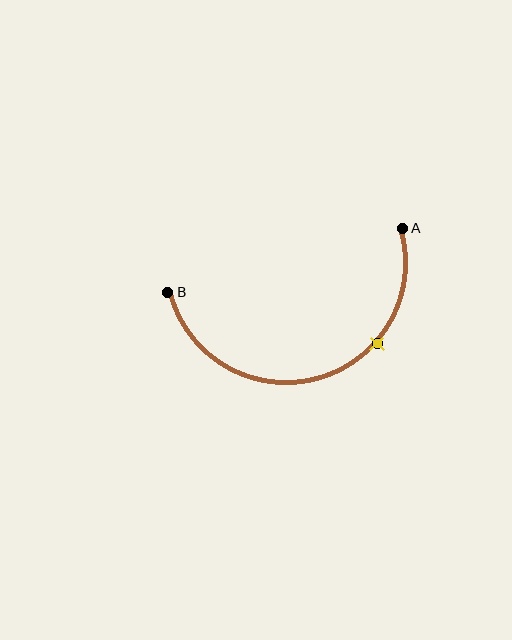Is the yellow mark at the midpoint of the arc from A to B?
No. The yellow mark lies on the arc but is closer to endpoint A. The arc midpoint would be at the point on the curve equidistant along the arc from both A and B.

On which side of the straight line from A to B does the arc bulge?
The arc bulges below the straight line connecting A and B.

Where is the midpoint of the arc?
The arc midpoint is the point on the curve farthest from the straight line joining A and B. It sits below that line.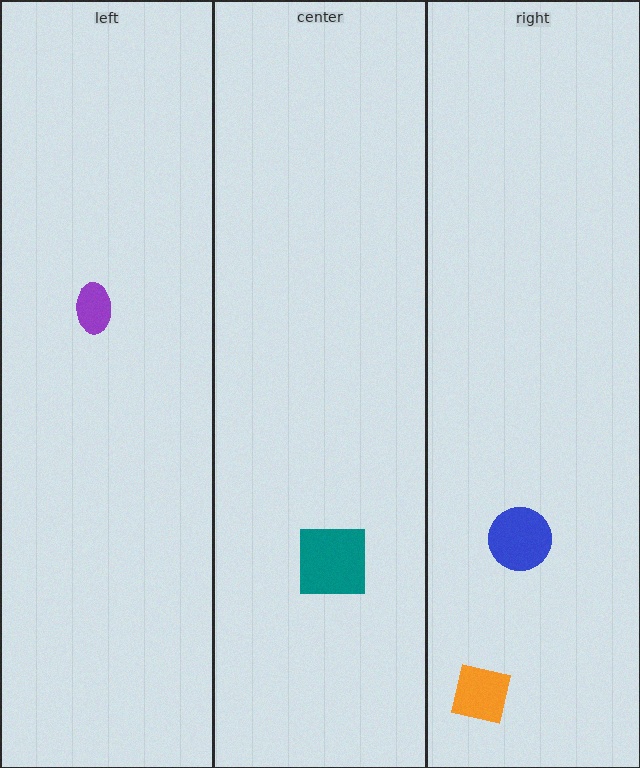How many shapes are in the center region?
1.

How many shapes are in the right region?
2.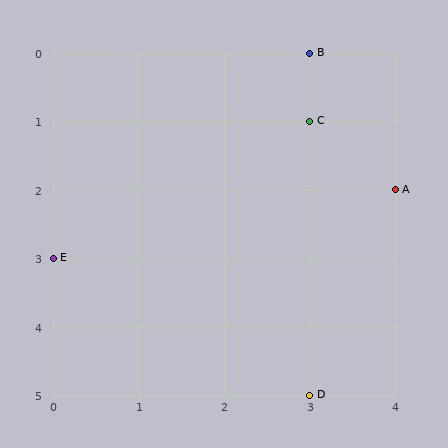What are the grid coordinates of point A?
Point A is at grid coordinates (4, 2).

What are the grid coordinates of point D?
Point D is at grid coordinates (3, 5).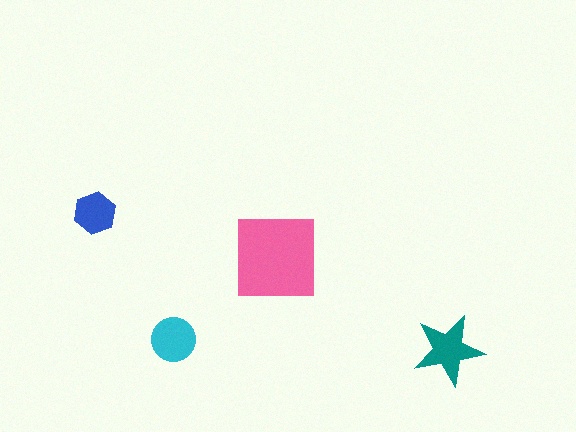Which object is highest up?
The blue hexagon is topmost.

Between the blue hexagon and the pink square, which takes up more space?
The pink square.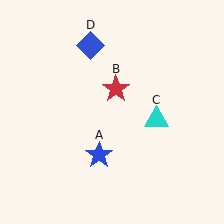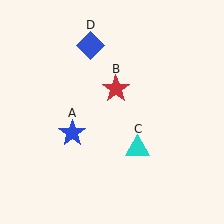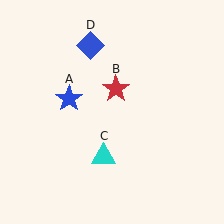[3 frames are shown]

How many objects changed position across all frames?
2 objects changed position: blue star (object A), cyan triangle (object C).